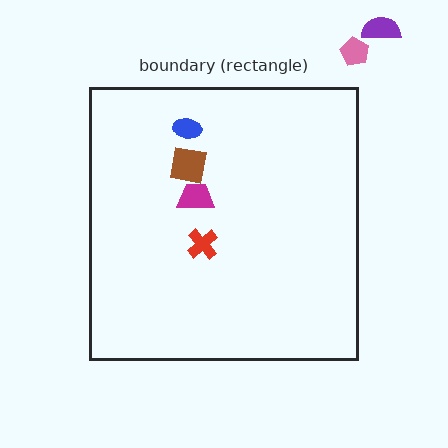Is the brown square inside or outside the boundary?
Inside.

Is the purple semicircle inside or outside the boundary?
Outside.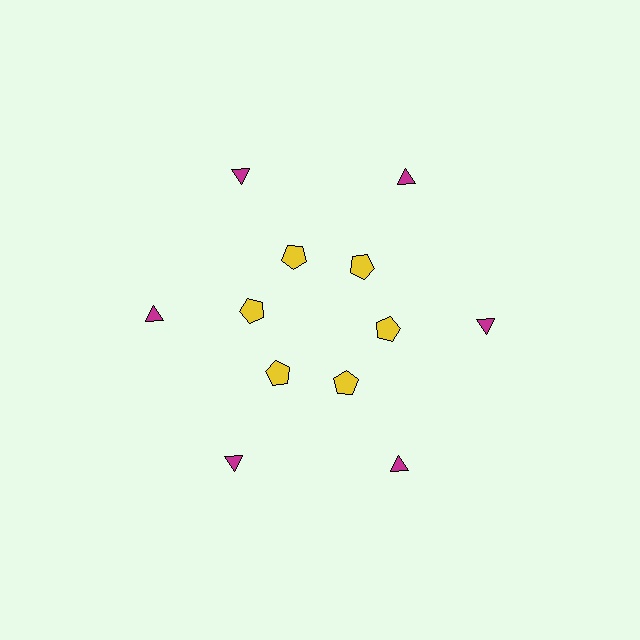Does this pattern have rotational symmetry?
Yes, this pattern has 6-fold rotational symmetry. It looks the same after rotating 60 degrees around the center.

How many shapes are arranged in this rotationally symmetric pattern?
There are 12 shapes, arranged in 6 groups of 2.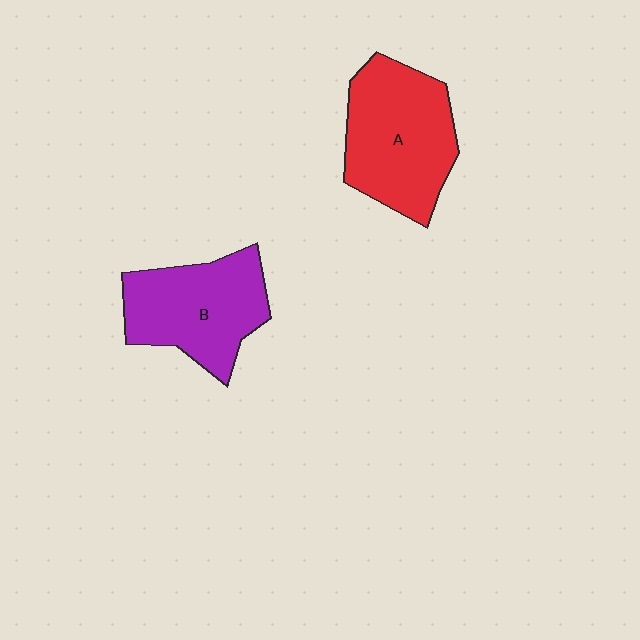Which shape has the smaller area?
Shape B (purple).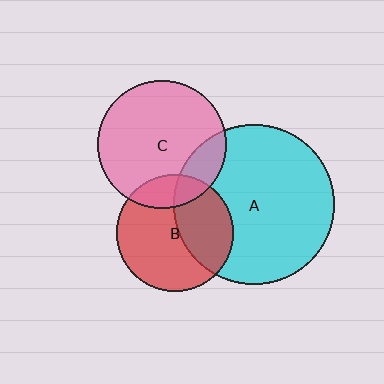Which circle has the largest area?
Circle A (cyan).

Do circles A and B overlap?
Yes.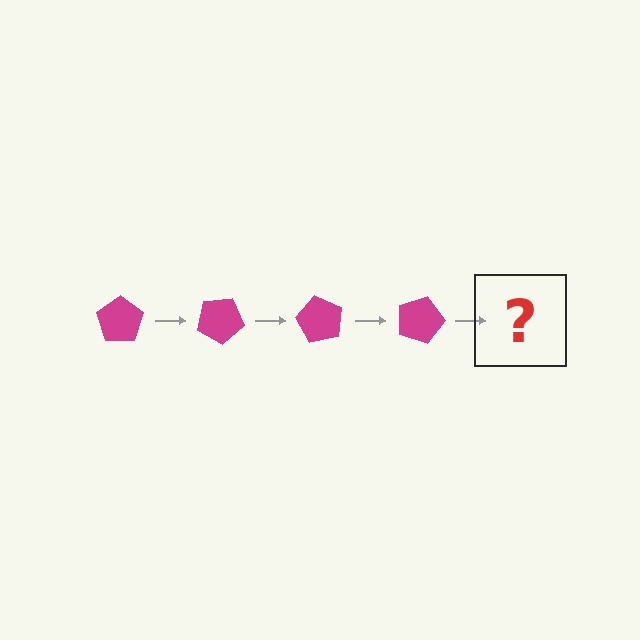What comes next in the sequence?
The next element should be a magenta pentagon rotated 120 degrees.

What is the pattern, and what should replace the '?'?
The pattern is that the pentagon rotates 30 degrees each step. The '?' should be a magenta pentagon rotated 120 degrees.